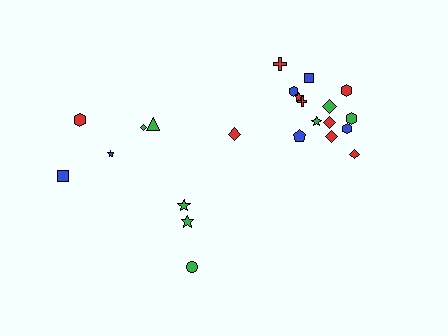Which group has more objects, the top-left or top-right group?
The top-right group.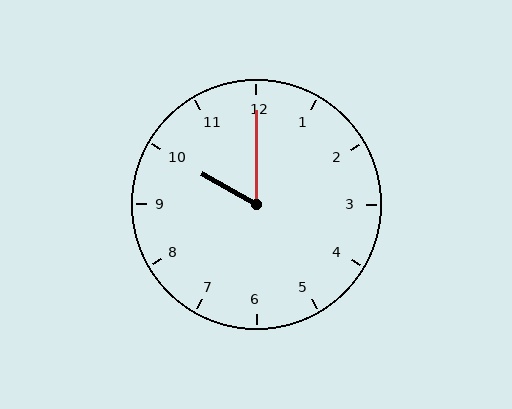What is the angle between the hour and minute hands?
Approximately 60 degrees.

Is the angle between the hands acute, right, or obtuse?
It is acute.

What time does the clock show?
10:00.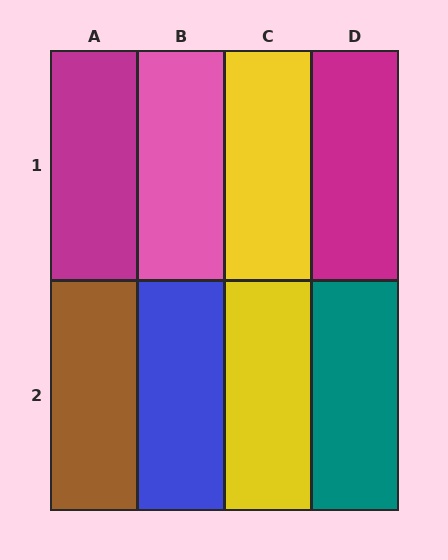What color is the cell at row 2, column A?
Brown.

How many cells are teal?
1 cell is teal.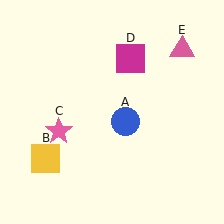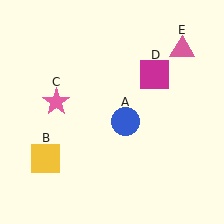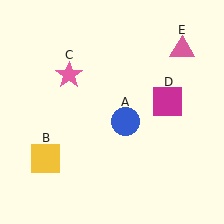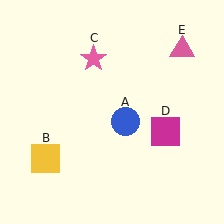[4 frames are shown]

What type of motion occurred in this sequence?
The pink star (object C), magenta square (object D) rotated clockwise around the center of the scene.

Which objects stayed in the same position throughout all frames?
Blue circle (object A) and yellow square (object B) and pink triangle (object E) remained stationary.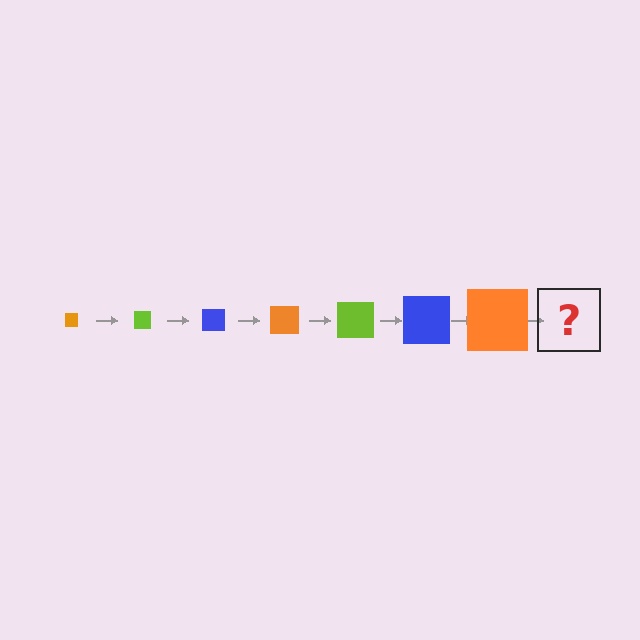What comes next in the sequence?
The next element should be a lime square, larger than the previous one.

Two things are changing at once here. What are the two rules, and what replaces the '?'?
The two rules are that the square grows larger each step and the color cycles through orange, lime, and blue. The '?' should be a lime square, larger than the previous one.